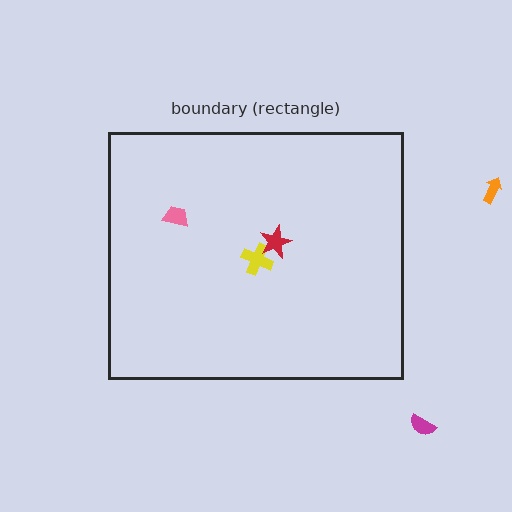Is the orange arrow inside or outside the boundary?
Outside.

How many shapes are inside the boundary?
3 inside, 2 outside.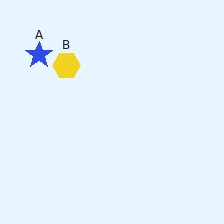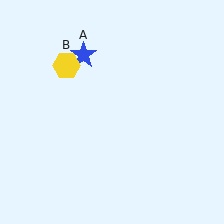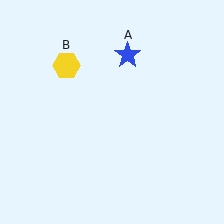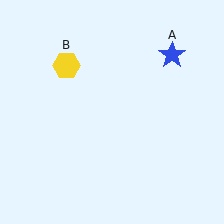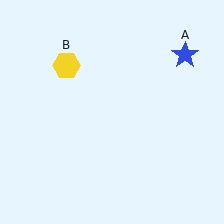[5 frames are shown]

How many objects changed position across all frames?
1 object changed position: blue star (object A).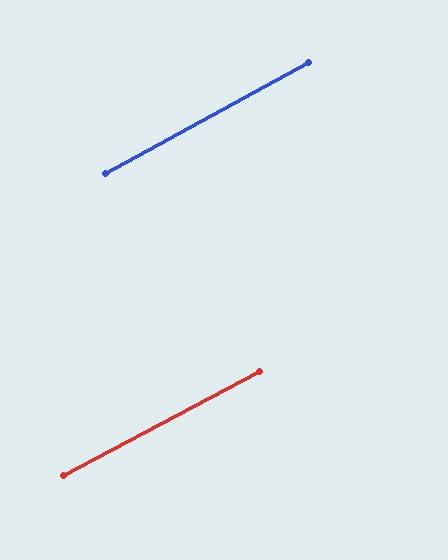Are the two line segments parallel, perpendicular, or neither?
Parallel — their directions differ by only 0.7°.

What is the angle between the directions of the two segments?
Approximately 1 degree.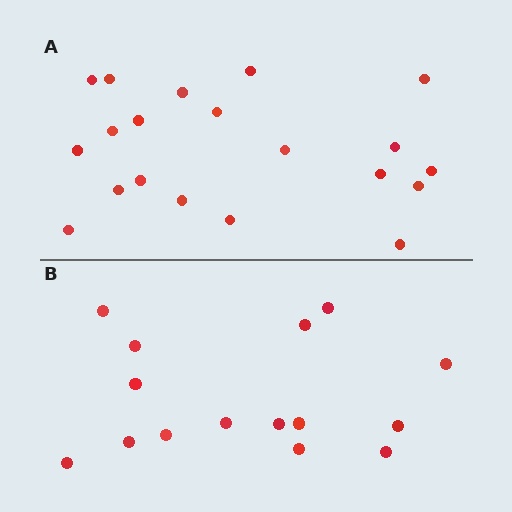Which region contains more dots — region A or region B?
Region A (the top region) has more dots.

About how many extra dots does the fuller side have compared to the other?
Region A has about 5 more dots than region B.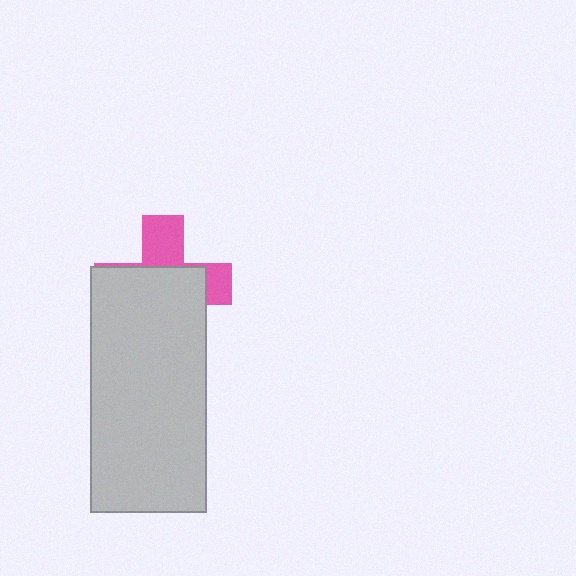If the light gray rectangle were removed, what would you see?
You would see the complete pink cross.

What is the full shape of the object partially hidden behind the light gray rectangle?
The partially hidden object is a pink cross.